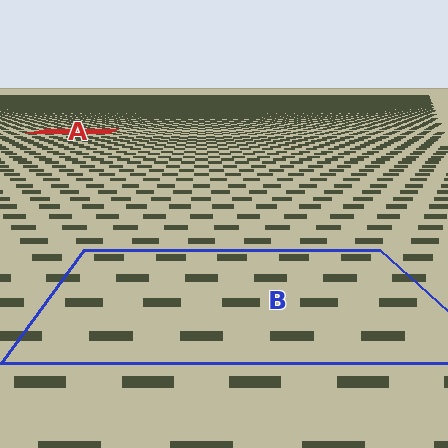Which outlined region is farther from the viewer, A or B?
Region A is farther from the viewer — the texture elements inside it appear smaller and more densely packed.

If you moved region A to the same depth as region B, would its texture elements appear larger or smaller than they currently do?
They would appear larger. At a closer depth, the same texture elements are projected at a bigger on-screen size.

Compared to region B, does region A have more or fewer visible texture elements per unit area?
Region A has more texture elements per unit area — they are packed more densely because it is farther away.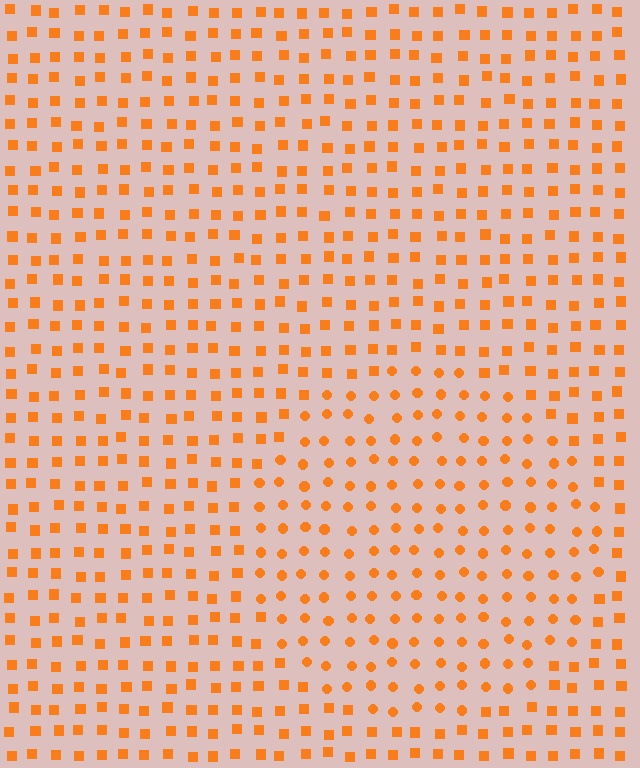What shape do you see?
I see a circle.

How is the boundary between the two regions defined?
The boundary is defined by a change in element shape: circles inside vs. squares outside. All elements share the same color and spacing.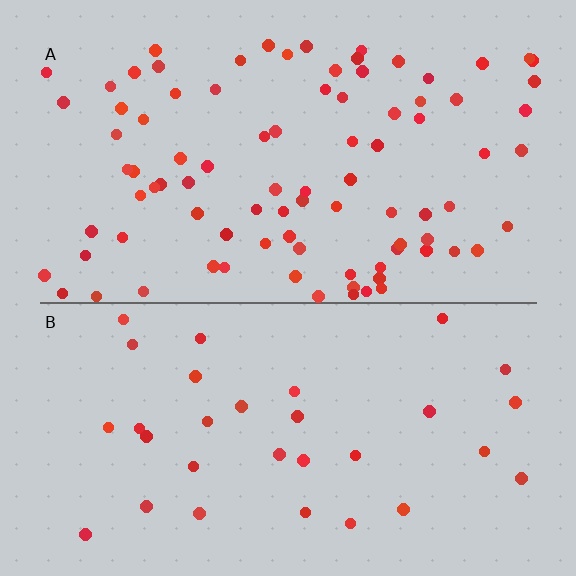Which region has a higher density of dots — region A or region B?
A (the top).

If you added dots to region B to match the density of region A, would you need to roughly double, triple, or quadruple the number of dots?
Approximately triple.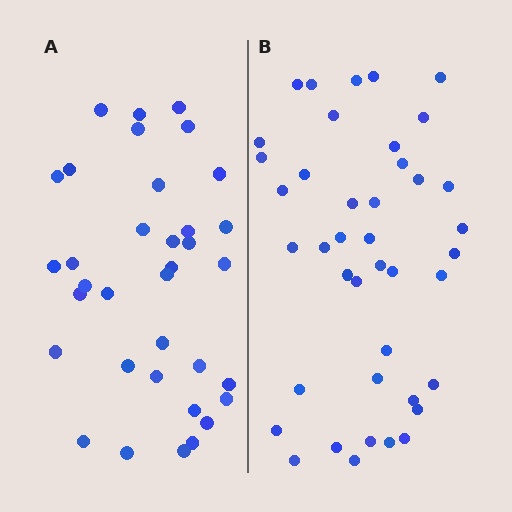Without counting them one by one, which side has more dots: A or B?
Region B (the right region) has more dots.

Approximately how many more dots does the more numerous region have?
Region B has about 6 more dots than region A.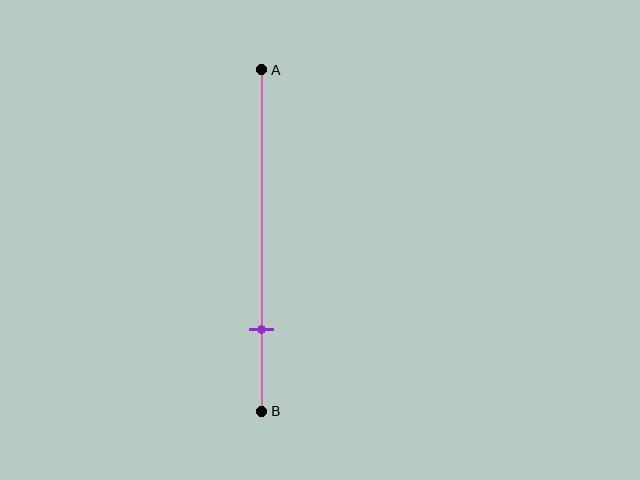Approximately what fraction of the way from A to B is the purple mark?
The purple mark is approximately 75% of the way from A to B.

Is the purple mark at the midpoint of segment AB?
No, the mark is at about 75% from A, not at the 50% midpoint.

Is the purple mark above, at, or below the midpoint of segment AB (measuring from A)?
The purple mark is below the midpoint of segment AB.